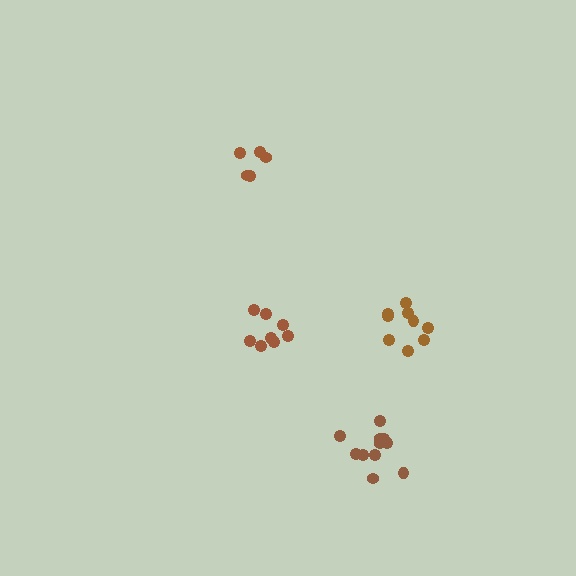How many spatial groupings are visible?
There are 4 spatial groupings.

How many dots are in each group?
Group 1: 11 dots, Group 2: 8 dots, Group 3: 9 dots, Group 4: 5 dots (33 total).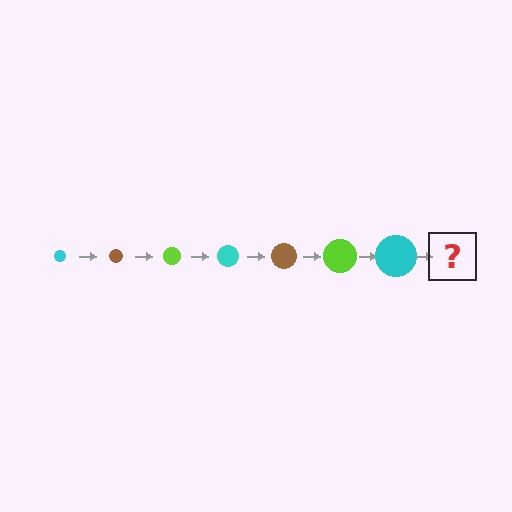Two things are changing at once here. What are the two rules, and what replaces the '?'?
The two rules are that the circle grows larger each step and the color cycles through cyan, brown, and lime. The '?' should be a brown circle, larger than the previous one.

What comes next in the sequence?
The next element should be a brown circle, larger than the previous one.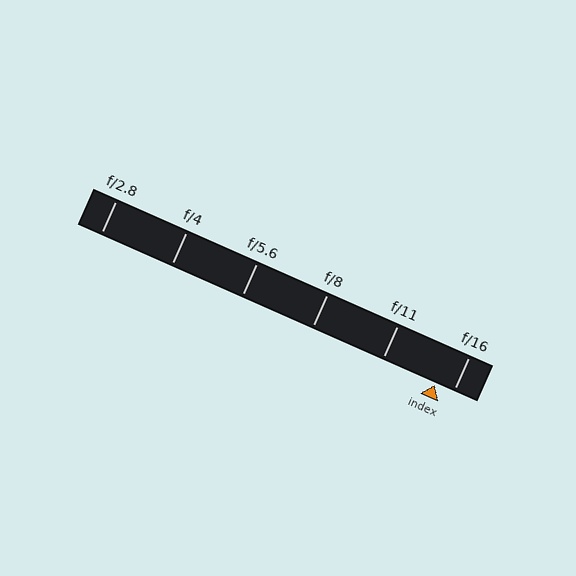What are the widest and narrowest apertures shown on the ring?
The widest aperture shown is f/2.8 and the narrowest is f/16.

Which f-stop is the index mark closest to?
The index mark is closest to f/16.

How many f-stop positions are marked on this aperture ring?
There are 6 f-stop positions marked.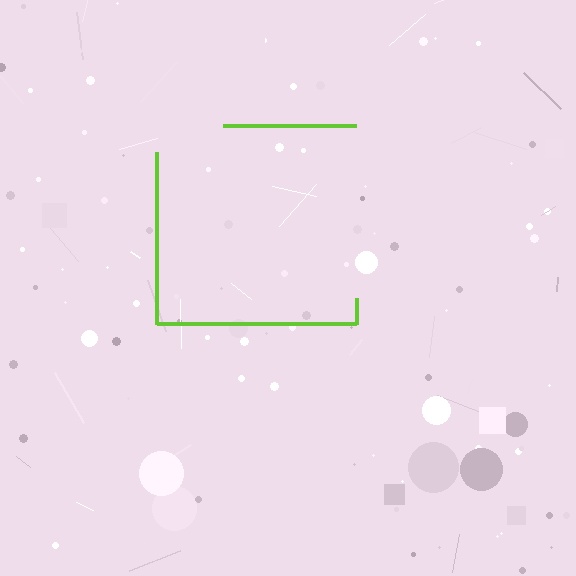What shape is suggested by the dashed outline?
The dashed outline suggests a square.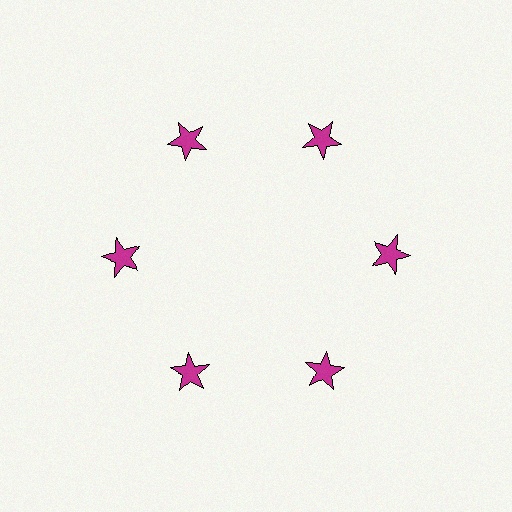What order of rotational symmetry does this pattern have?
This pattern has 6-fold rotational symmetry.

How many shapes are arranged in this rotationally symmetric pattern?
There are 6 shapes, arranged in 6 groups of 1.